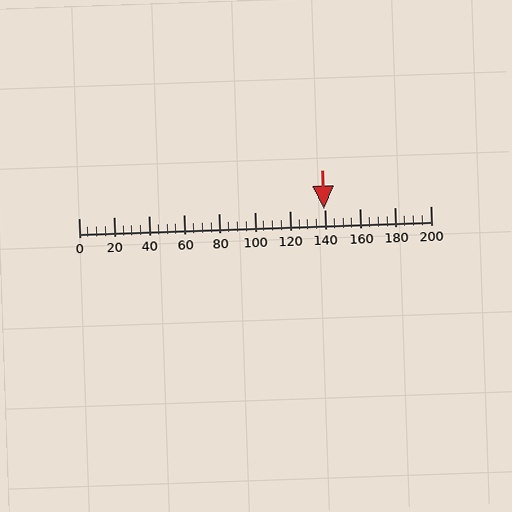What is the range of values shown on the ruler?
The ruler shows values from 0 to 200.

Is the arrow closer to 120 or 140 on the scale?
The arrow is closer to 140.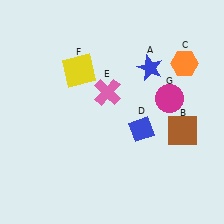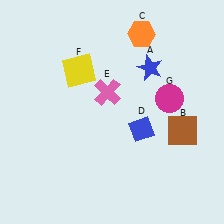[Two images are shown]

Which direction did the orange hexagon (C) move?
The orange hexagon (C) moved left.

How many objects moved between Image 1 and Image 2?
1 object moved between the two images.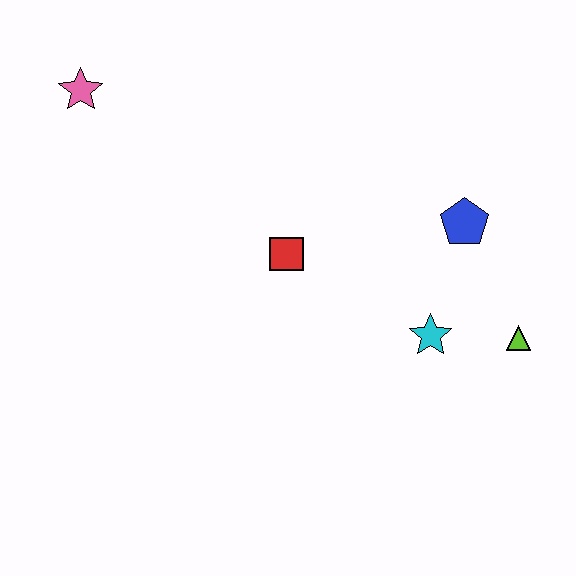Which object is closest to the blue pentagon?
The cyan star is closest to the blue pentagon.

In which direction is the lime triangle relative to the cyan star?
The lime triangle is to the right of the cyan star.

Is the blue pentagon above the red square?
Yes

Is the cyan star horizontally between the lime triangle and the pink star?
Yes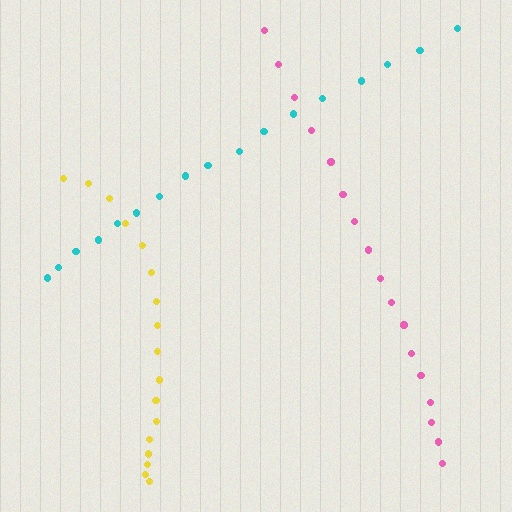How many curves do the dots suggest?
There are 3 distinct paths.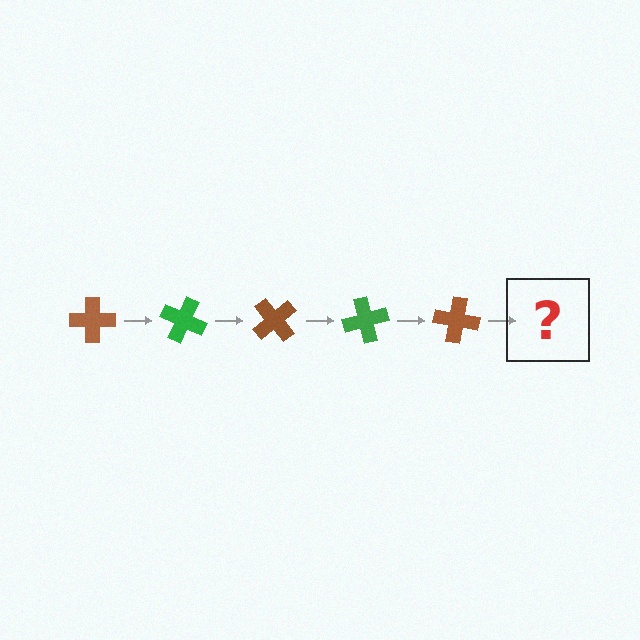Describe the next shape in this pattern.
It should be a green cross, rotated 125 degrees from the start.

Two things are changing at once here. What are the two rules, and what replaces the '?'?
The two rules are that it rotates 25 degrees each step and the color cycles through brown and green. The '?' should be a green cross, rotated 125 degrees from the start.